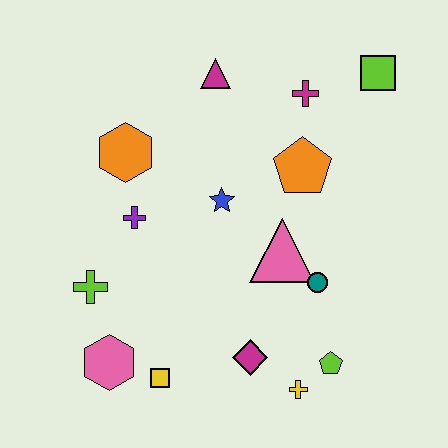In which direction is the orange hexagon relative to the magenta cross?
The orange hexagon is to the left of the magenta cross.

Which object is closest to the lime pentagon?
The yellow cross is closest to the lime pentagon.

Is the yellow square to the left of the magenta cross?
Yes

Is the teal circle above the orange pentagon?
No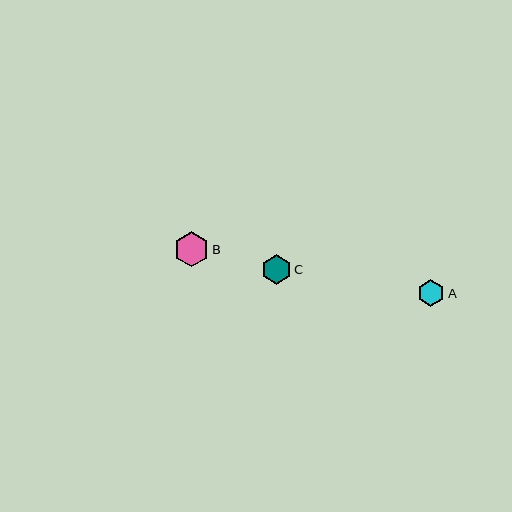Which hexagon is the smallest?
Hexagon A is the smallest with a size of approximately 27 pixels.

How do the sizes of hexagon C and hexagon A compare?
Hexagon C and hexagon A are approximately the same size.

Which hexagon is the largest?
Hexagon B is the largest with a size of approximately 35 pixels.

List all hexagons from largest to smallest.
From largest to smallest: B, C, A.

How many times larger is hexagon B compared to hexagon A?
Hexagon B is approximately 1.3 times the size of hexagon A.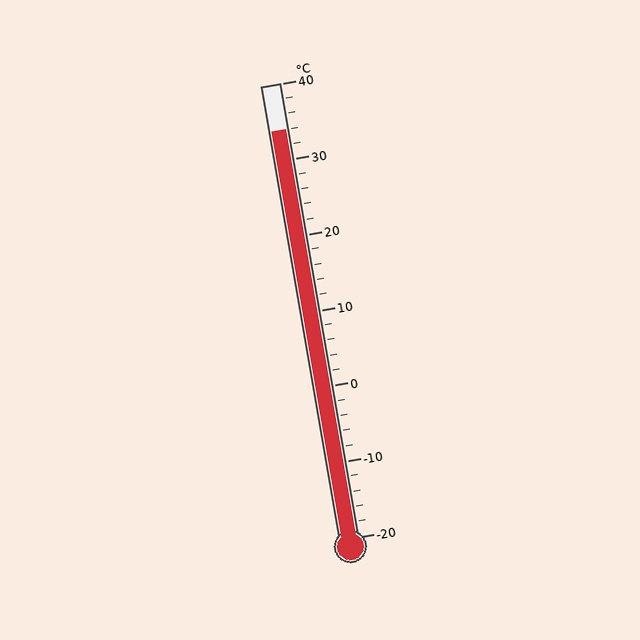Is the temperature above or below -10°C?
The temperature is above -10°C.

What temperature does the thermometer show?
The thermometer shows approximately 34°C.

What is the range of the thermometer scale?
The thermometer scale ranges from -20°C to 40°C.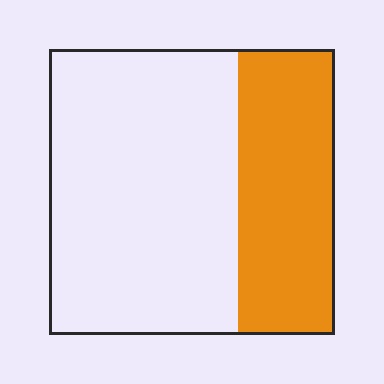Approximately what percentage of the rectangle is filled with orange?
Approximately 35%.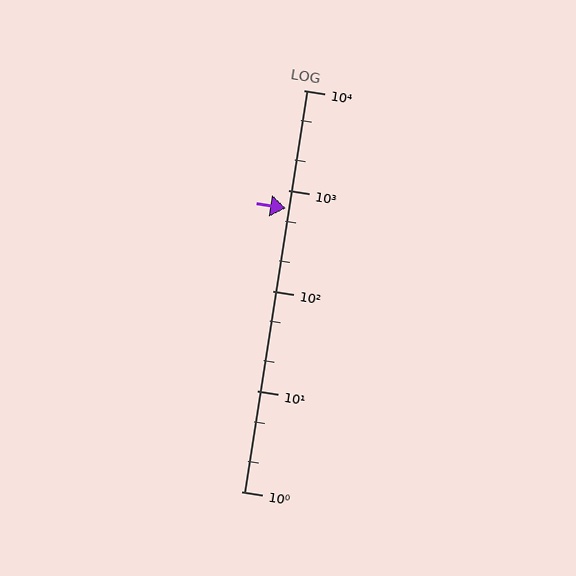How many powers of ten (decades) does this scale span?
The scale spans 4 decades, from 1 to 10000.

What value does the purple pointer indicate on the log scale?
The pointer indicates approximately 660.